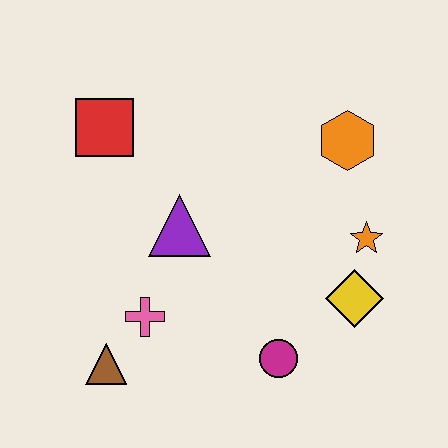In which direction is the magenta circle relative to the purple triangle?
The magenta circle is below the purple triangle.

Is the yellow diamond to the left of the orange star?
Yes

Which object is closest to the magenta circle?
The yellow diamond is closest to the magenta circle.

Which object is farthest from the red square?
The yellow diamond is farthest from the red square.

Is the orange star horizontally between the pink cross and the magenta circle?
No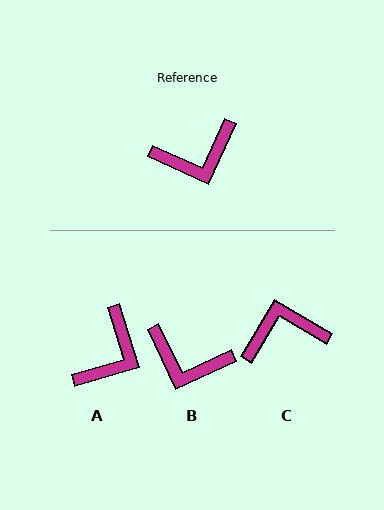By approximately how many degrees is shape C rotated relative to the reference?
Approximately 174 degrees counter-clockwise.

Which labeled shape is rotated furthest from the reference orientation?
C, about 174 degrees away.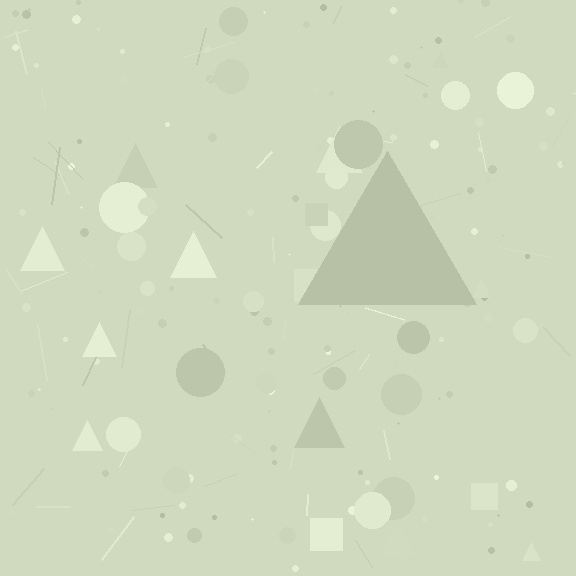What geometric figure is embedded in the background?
A triangle is embedded in the background.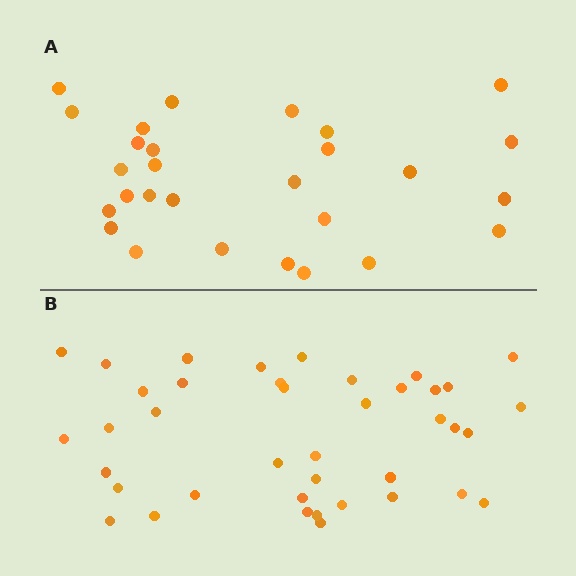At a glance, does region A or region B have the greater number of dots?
Region B (the bottom region) has more dots.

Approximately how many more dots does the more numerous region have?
Region B has roughly 12 or so more dots than region A.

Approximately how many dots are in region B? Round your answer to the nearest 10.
About 40 dots.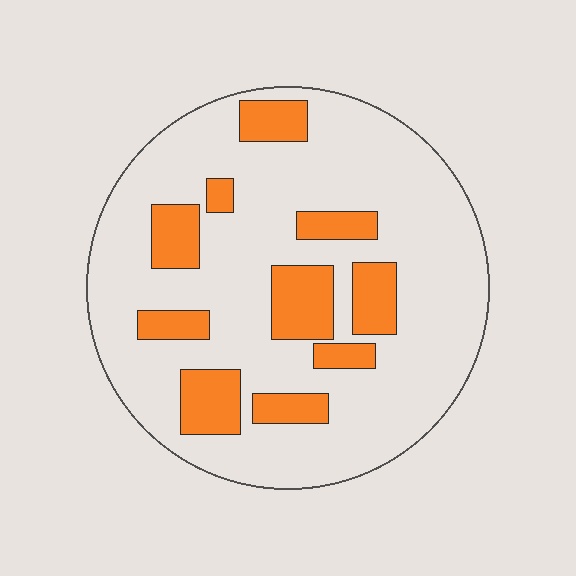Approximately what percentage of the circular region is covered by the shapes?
Approximately 20%.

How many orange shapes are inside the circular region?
10.